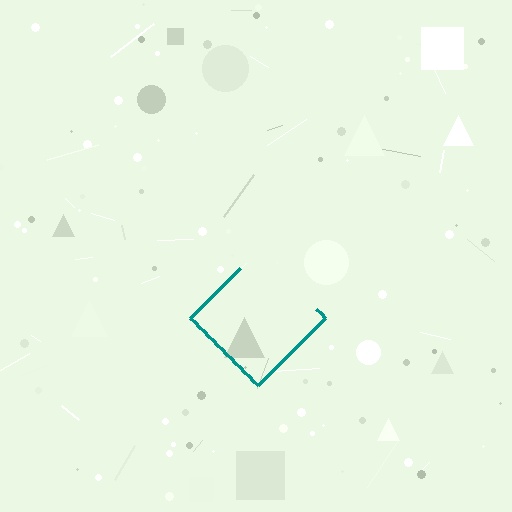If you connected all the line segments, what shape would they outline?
They would outline a diamond.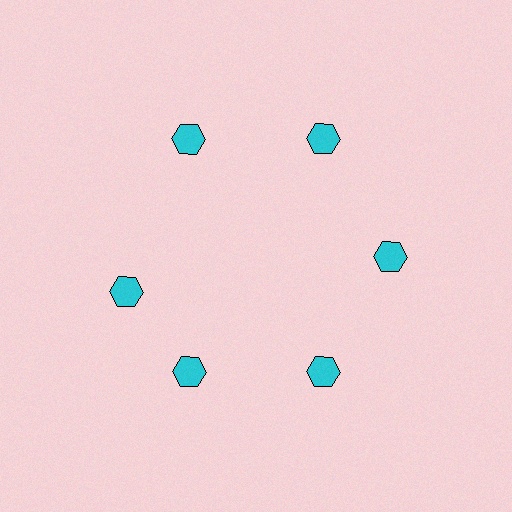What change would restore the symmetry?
The symmetry would be restored by rotating it back into even spacing with its neighbors so that all 6 hexagons sit at equal angles and equal distance from the center.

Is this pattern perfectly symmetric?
No. The 6 cyan hexagons are arranged in a ring, but one element near the 9 o'clock position is rotated out of alignment along the ring, breaking the 6-fold rotational symmetry.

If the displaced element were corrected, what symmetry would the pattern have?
It would have 6-fold rotational symmetry — the pattern would map onto itself every 60 degrees.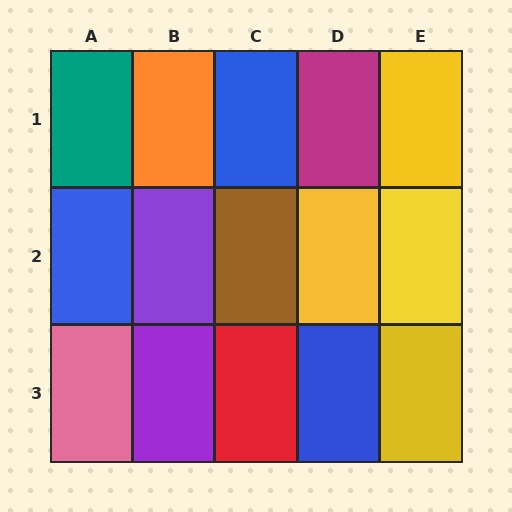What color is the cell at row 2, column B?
Purple.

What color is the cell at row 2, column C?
Brown.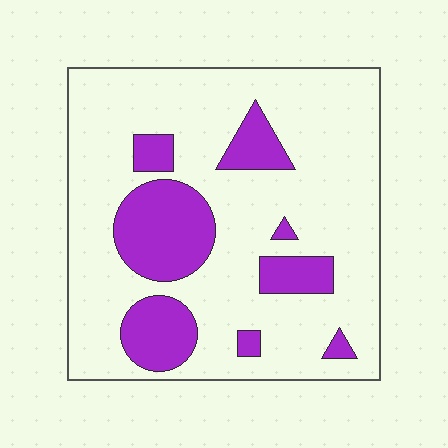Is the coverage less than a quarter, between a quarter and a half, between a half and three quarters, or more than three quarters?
Less than a quarter.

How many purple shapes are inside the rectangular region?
8.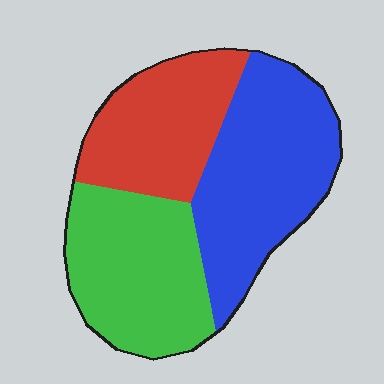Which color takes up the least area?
Red, at roughly 30%.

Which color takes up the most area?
Blue, at roughly 40%.